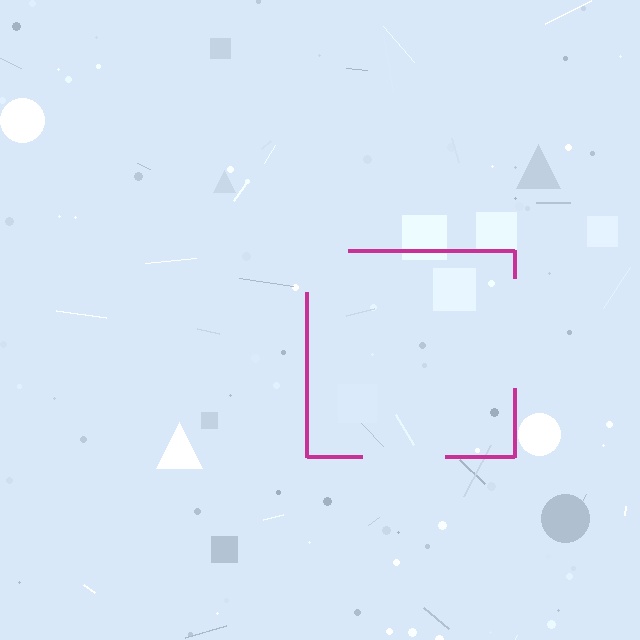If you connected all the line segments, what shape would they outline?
They would outline a square.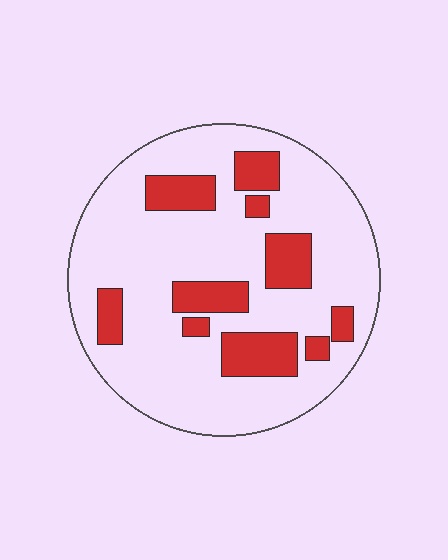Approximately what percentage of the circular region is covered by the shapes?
Approximately 20%.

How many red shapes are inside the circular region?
10.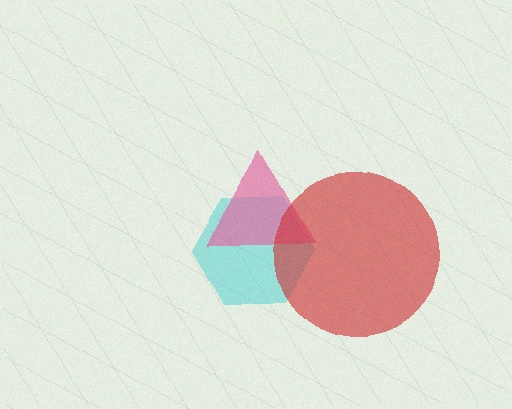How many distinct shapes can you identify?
There are 3 distinct shapes: a cyan hexagon, a pink triangle, a red circle.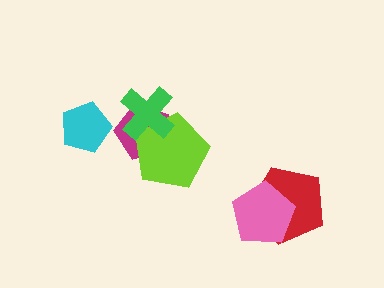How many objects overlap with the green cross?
2 objects overlap with the green cross.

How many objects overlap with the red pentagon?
1 object overlaps with the red pentagon.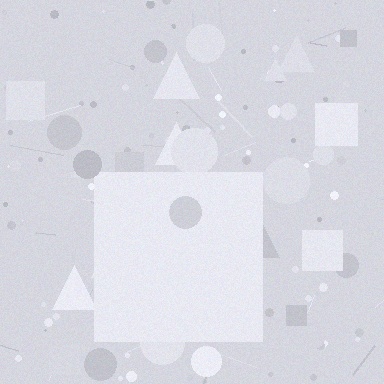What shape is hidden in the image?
A square is hidden in the image.